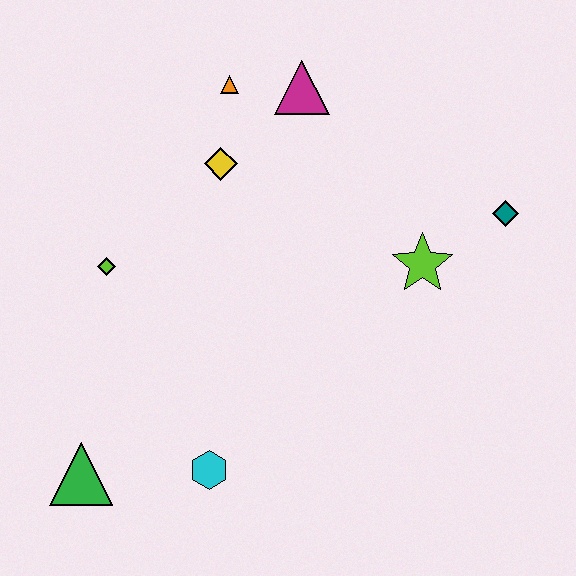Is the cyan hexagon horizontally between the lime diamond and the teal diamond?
Yes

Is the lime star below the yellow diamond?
Yes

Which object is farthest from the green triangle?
The teal diamond is farthest from the green triangle.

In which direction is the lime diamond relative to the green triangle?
The lime diamond is above the green triangle.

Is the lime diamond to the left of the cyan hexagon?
Yes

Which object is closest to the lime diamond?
The yellow diamond is closest to the lime diamond.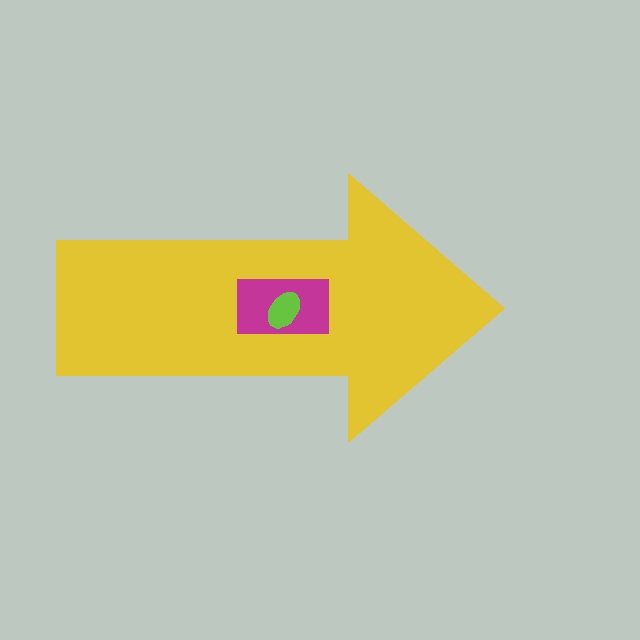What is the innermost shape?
The lime ellipse.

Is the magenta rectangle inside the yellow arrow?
Yes.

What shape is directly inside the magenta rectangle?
The lime ellipse.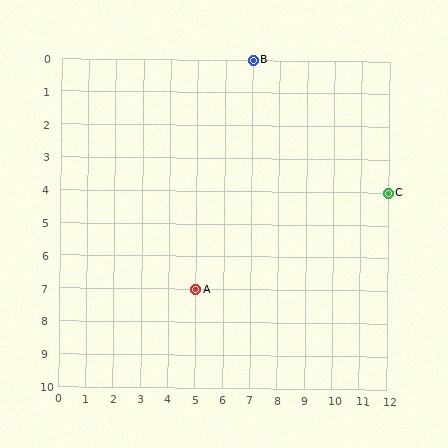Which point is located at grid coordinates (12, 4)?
Point C is at (12, 4).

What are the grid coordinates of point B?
Point B is at grid coordinates (7, 0).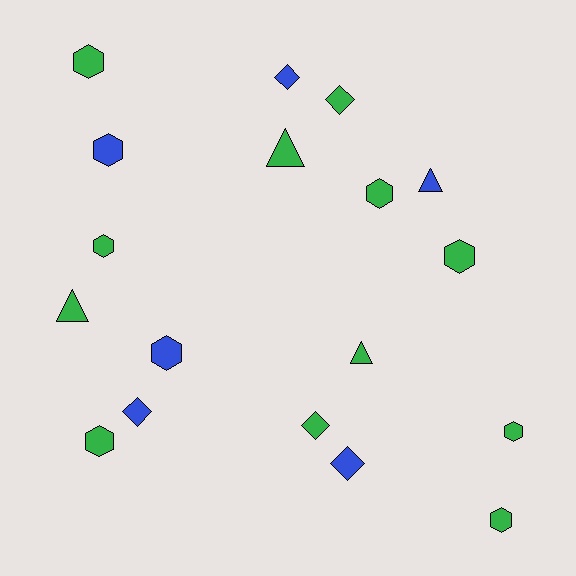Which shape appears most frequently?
Hexagon, with 9 objects.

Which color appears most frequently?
Green, with 12 objects.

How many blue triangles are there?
There is 1 blue triangle.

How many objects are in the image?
There are 18 objects.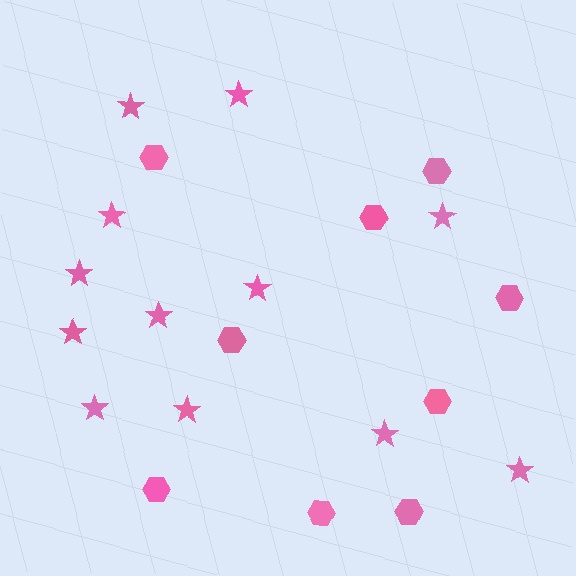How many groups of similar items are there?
There are 2 groups: one group of hexagons (9) and one group of stars (12).